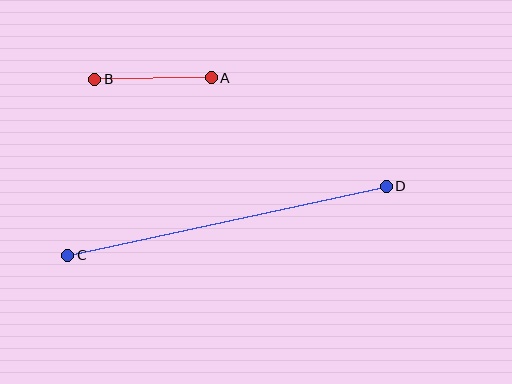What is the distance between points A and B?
The distance is approximately 117 pixels.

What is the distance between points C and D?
The distance is approximately 326 pixels.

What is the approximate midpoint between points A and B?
The midpoint is at approximately (153, 78) pixels.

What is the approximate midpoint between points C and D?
The midpoint is at approximately (227, 221) pixels.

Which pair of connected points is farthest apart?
Points C and D are farthest apart.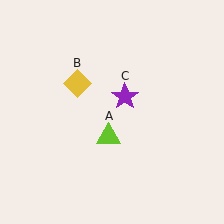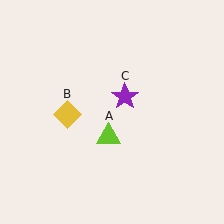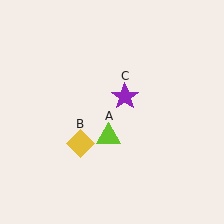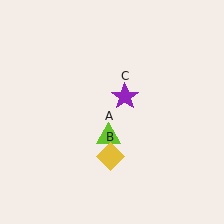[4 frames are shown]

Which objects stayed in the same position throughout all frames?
Lime triangle (object A) and purple star (object C) remained stationary.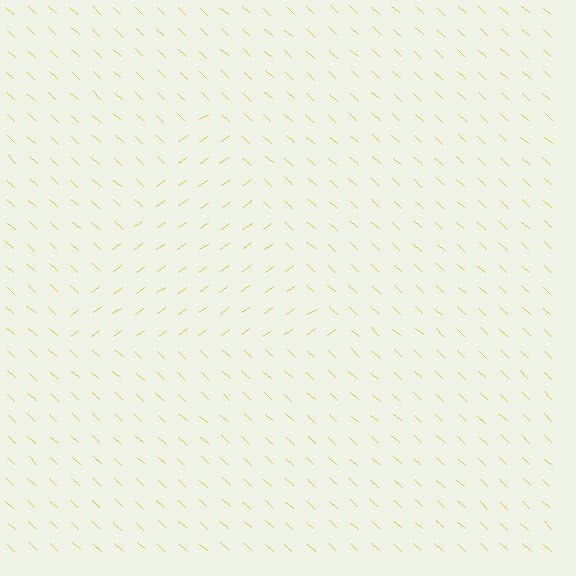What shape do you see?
I see a triangle.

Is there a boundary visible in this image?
Yes, there is a texture boundary formed by a change in line orientation.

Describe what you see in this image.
The image is filled with small yellow line segments. A triangle region in the image has lines oriented differently from the surrounding lines, creating a visible texture boundary.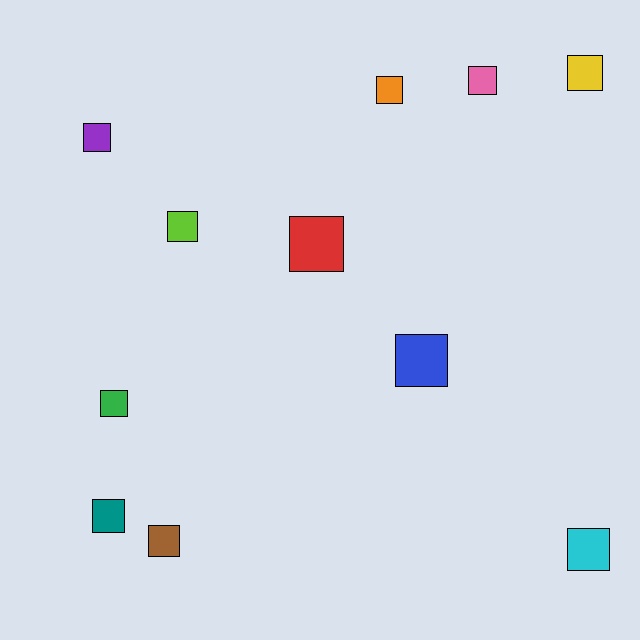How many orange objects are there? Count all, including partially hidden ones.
There is 1 orange object.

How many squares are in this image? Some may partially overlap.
There are 11 squares.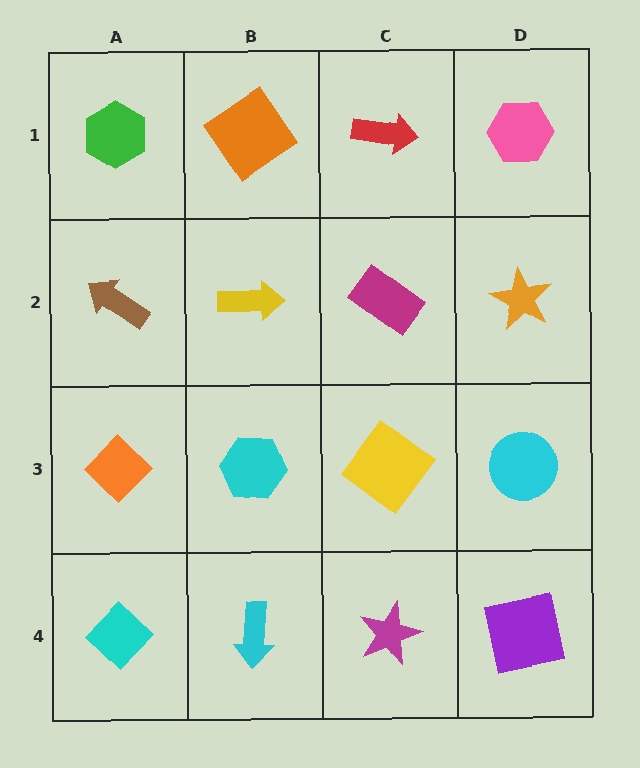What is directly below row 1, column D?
An orange star.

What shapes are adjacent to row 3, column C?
A magenta rectangle (row 2, column C), a magenta star (row 4, column C), a cyan hexagon (row 3, column B), a cyan circle (row 3, column D).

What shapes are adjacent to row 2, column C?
A red arrow (row 1, column C), a yellow diamond (row 3, column C), a yellow arrow (row 2, column B), an orange star (row 2, column D).